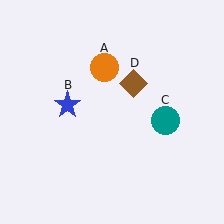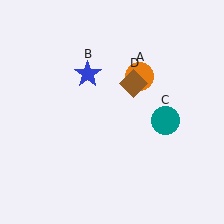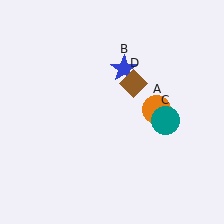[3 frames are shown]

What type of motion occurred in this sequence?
The orange circle (object A), blue star (object B) rotated clockwise around the center of the scene.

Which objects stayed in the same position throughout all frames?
Teal circle (object C) and brown diamond (object D) remained stationary.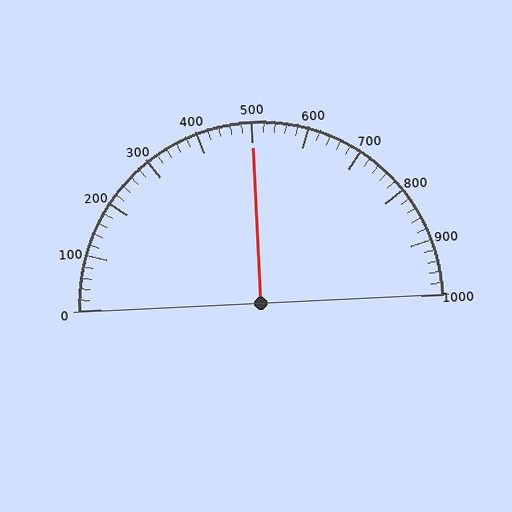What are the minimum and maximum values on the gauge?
The gauge ranges from 0 to 1000.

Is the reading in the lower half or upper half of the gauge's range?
The reading is in the upper half of the range (0 to 1000).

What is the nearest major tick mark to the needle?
The nearest major tick mark is 500.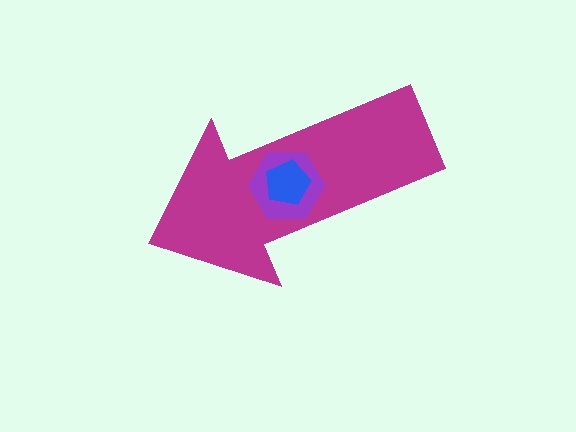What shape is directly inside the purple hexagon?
The blue pentagon.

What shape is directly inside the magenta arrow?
The purple hexagon.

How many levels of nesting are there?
3.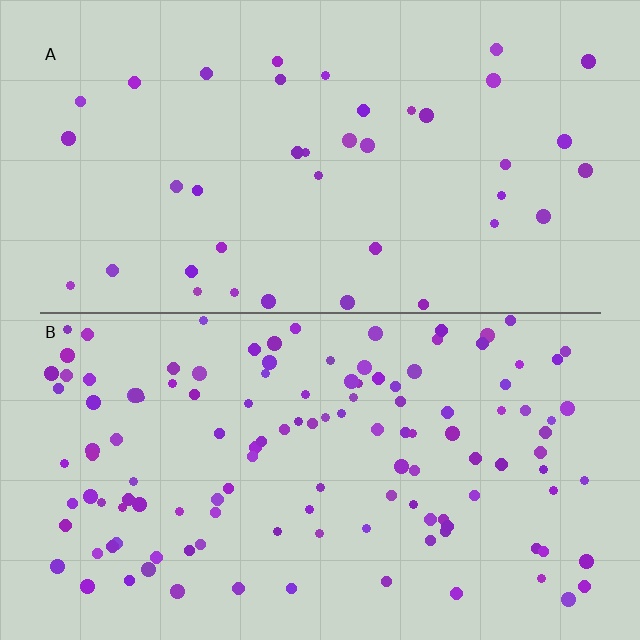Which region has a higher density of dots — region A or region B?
B (the bottom).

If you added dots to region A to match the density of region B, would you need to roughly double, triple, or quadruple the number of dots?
Approximately triple.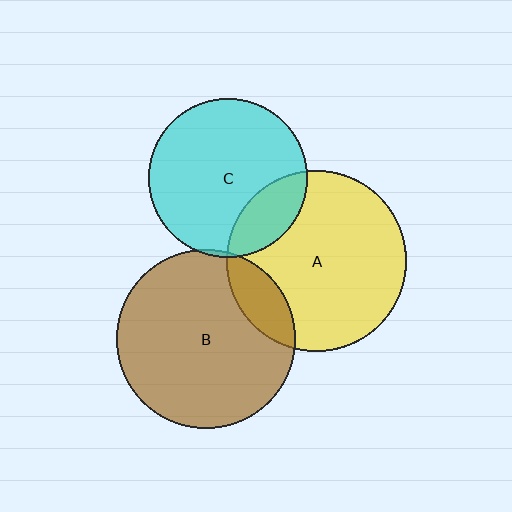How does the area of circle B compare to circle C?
Approximately 1.3 times.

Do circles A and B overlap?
Yes.